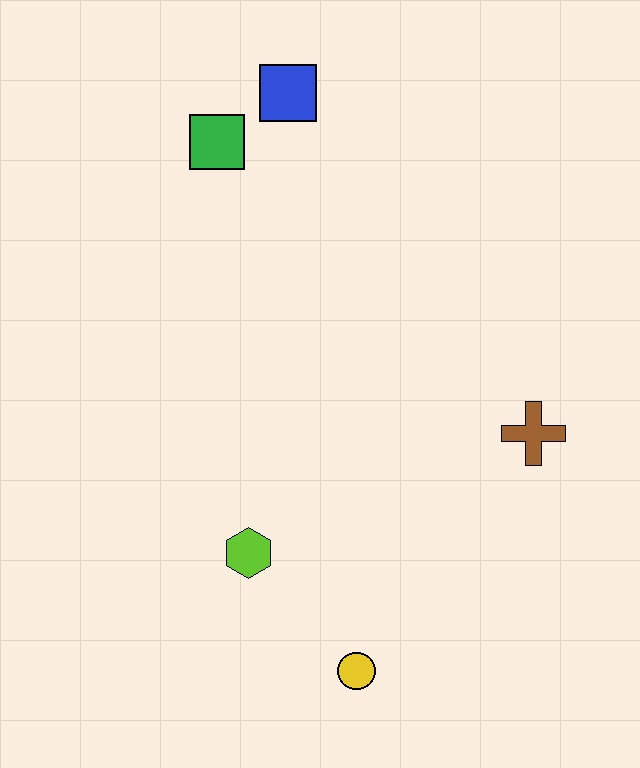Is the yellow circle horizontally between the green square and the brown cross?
Yes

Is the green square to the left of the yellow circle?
Yes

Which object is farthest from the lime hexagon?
The blue square is farthest from the lime hexagon.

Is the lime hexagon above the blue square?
No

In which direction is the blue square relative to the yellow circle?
The blue square is above the yellow circle.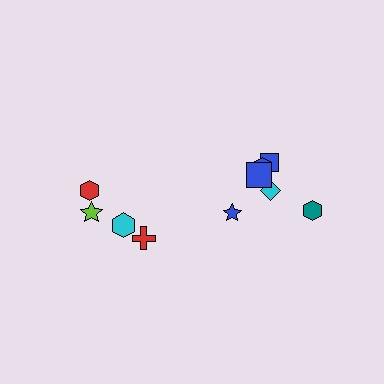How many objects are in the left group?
There are 4 objects.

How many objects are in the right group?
There are 6 objects.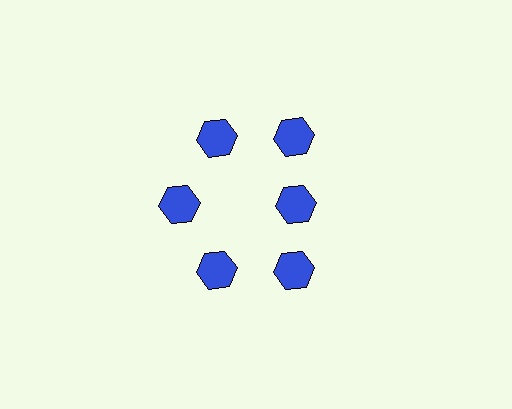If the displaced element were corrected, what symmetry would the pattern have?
It would have 6-fold rotational symmetry — the pattern would map onto itself every 60 degrees.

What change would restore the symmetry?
The symmetry would be restored by moving it outward, back onto the ring so that all 6 hexagons sit at equal angles and equal distance from the center.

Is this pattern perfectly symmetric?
No. The 6 blue hexagons are arranged in a ring, but one element near the 3 o'clock position is pulled inward toward the center, breaking the 6-fold rotational symmetry.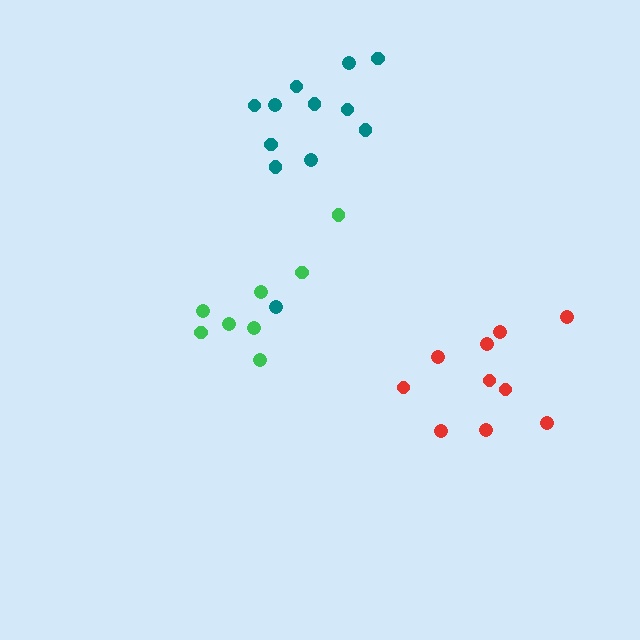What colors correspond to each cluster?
The clusters are colored: red, green, teal.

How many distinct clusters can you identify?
There are 3 distinct clusters.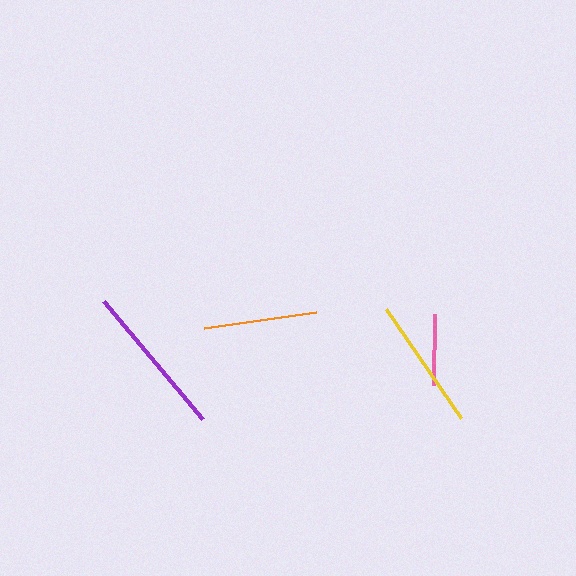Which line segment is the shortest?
The pink line is the shortest at approximately 71 pixels.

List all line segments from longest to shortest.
From longest to shortest: purple, yellow, orange, pink.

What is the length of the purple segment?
The purple segment is approximately 155 pixels long.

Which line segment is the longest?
The purple line is the longest at approximately 155 pixels.